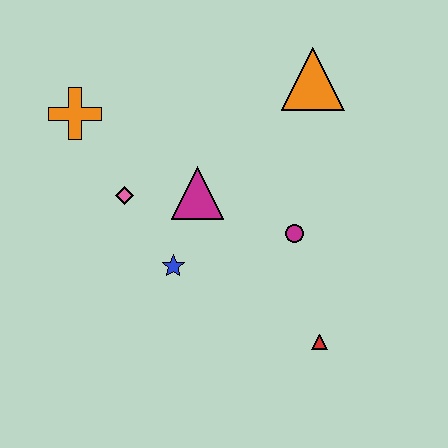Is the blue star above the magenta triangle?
No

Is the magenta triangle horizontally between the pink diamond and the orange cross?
No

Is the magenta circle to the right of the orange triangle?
No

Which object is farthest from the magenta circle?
The orange cross is farthest from the magenta circle.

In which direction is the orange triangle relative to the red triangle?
The orange triangle is above the red triangle.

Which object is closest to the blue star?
The magenta triangle is closest to the blue star.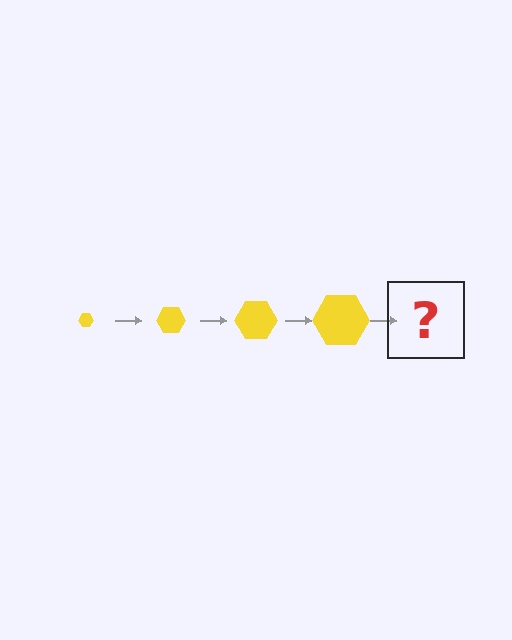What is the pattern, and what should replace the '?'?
The pattern is that the hexagon gets progressively larger each step. The '?' should be a yellow hexagon, larger than the previous one.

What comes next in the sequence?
The next element should be a yellow hexagon, larger than the previous one.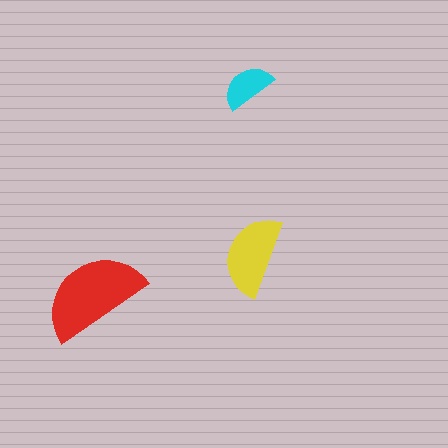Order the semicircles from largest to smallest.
the red one, the yellow one, the cyan one.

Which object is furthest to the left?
The red semicircle is leftmost.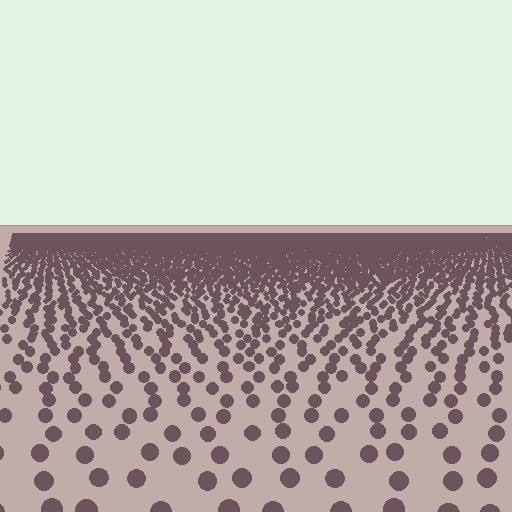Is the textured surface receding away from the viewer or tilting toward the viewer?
The surface is receding away from the viewer. Texture elements get smaller and denser toward the top.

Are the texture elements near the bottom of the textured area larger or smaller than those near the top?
Larger. Near the bottom, elements are closer to the viewer and appear at a bigger on-screen size.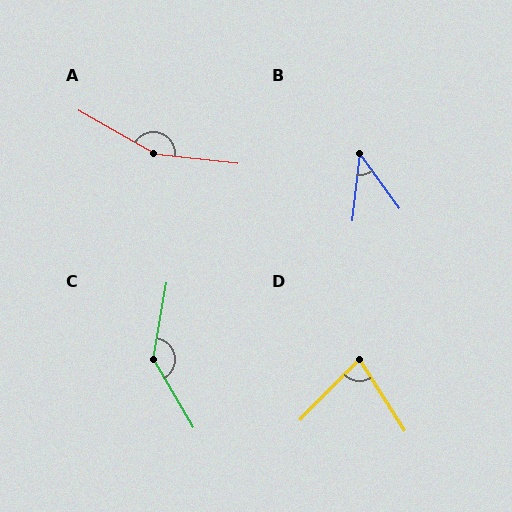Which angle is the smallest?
B, at approximately 43 degrees.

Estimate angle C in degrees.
Approximately 140 degrees.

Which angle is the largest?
A, at approximately 157 degrees.